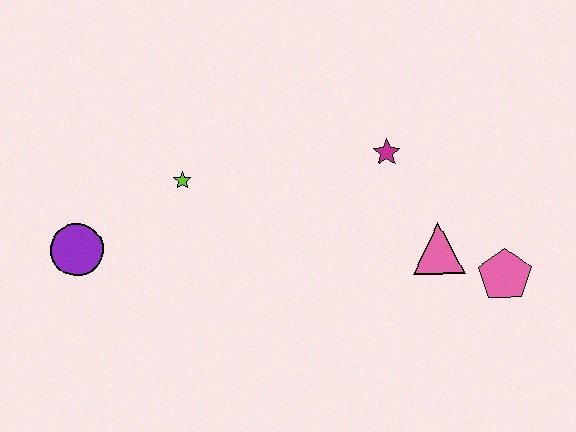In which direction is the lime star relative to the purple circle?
The lime star is to the right of the purple circle.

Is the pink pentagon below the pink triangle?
Yes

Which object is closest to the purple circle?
The lime star is closest to the purple circle.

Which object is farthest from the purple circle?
The pink pentagon is farthest from the purple circle.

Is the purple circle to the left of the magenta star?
Yes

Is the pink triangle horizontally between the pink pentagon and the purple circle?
Yes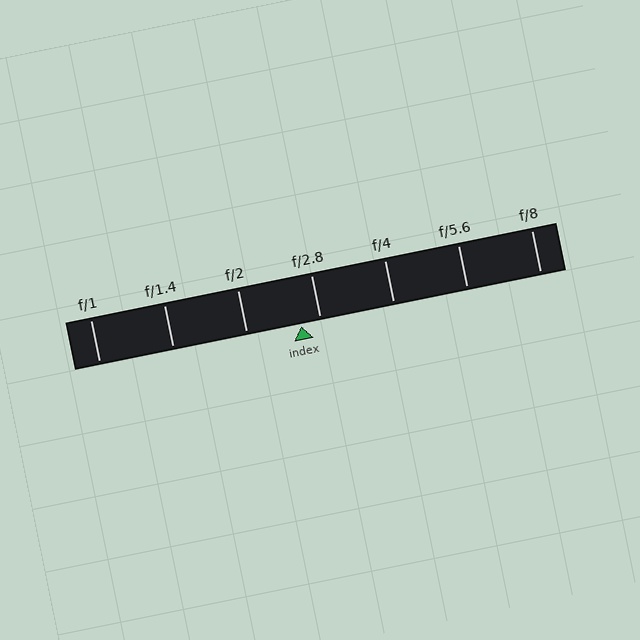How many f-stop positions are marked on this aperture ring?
There are 7 f-stop positions marked.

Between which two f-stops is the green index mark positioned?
The index mark is between f/2 and f/2.8.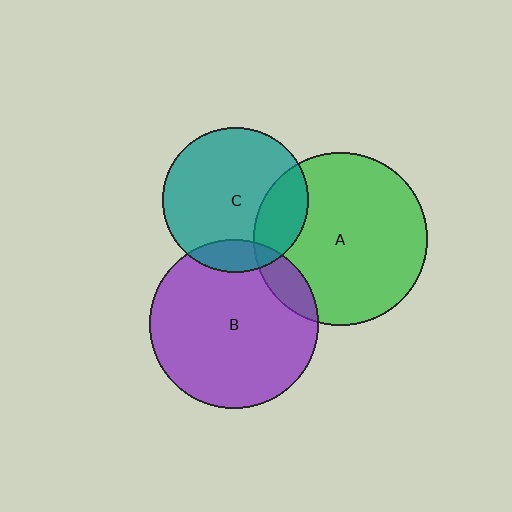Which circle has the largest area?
Circle A (green).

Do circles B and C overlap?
Yes.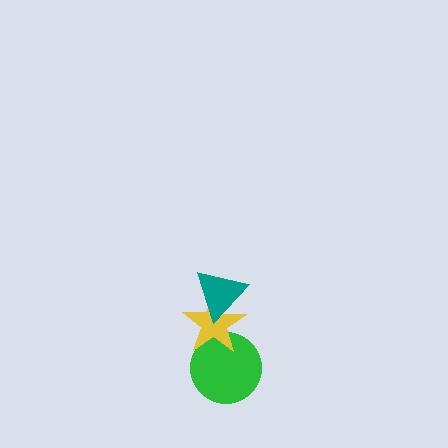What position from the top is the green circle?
The green circle is 3rd from the top.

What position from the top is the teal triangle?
The teal triangle is 1st from the top.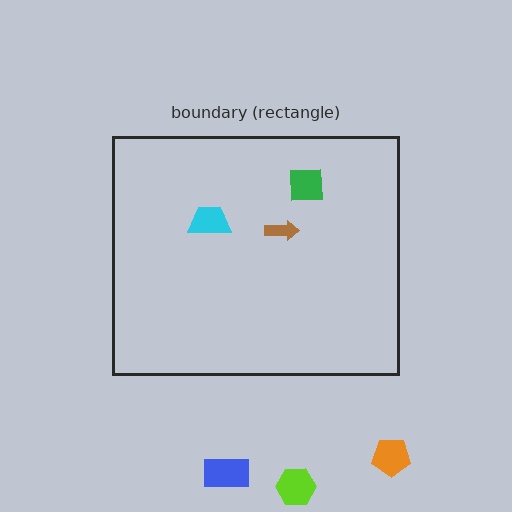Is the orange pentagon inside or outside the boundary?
Outside.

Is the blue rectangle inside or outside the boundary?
Outside.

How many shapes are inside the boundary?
3 inside, 3 outside.